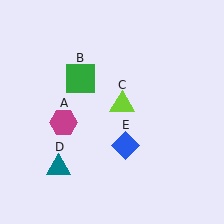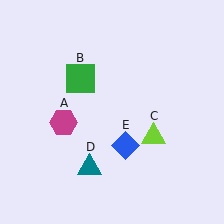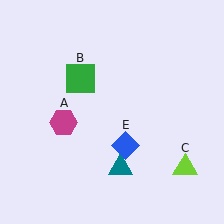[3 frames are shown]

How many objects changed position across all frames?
2 objects changed position: lime triangle (object C), teal triangle (object D).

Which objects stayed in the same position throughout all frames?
Magenta hexagon (object A) and green square (object B) and blue diamond (object E) remained stationary.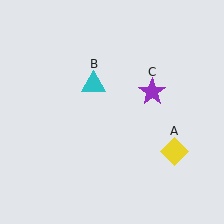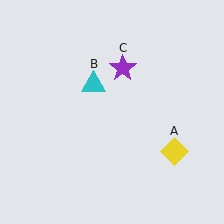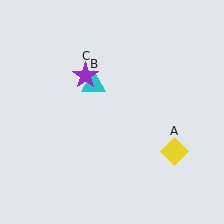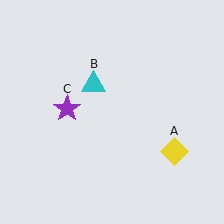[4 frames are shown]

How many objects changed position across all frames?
1 object changed position: purple star (object C).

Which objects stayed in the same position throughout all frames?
Yellow diamond (object A) and cyan triangle (object B) remained stationary.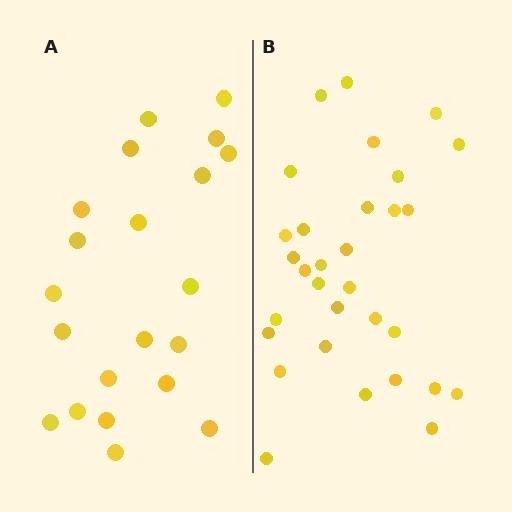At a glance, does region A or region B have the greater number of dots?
Region B (the right region) has more dots.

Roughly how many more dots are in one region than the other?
Region B has roughly 10 or so more dots than region A.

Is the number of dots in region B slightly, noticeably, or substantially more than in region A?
Region B has substantially more. The ratio is roughly 1.5 to 1.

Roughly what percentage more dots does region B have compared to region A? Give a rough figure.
About 50% more.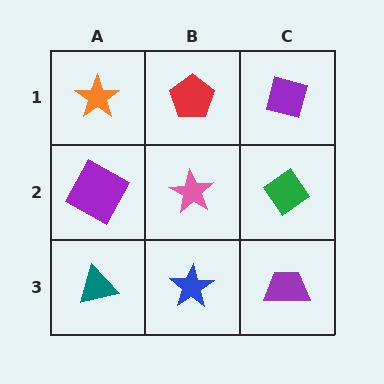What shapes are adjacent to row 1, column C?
A green diamond (row 2, column C), a red pentagon (row 1, column B).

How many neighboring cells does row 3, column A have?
2.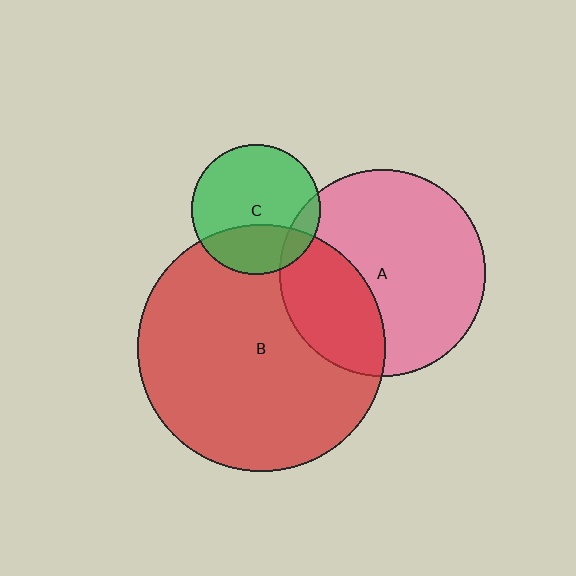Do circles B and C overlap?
Yes.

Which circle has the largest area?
Circle B (red).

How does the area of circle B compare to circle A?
Approximately 1.4 times.